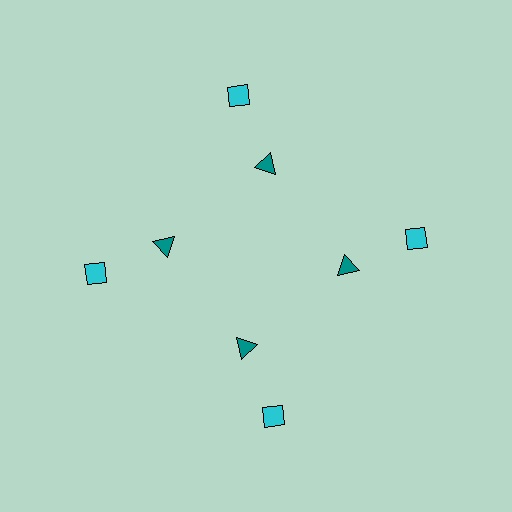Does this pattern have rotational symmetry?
Yes, this pattern has 4-fold rotational symmetry. It looks the same after rotating 90 degrees around the center.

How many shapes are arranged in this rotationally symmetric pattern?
There are 8 shapes, arranged in 4 groups of 2.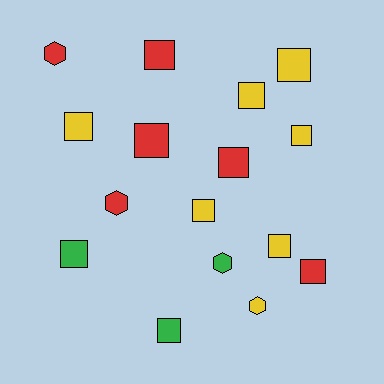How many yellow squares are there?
There are 6 yellow squares.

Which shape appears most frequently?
Square, with 12 objects.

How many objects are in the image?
There are 16 objects.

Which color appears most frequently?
Yellow, with 7 objects.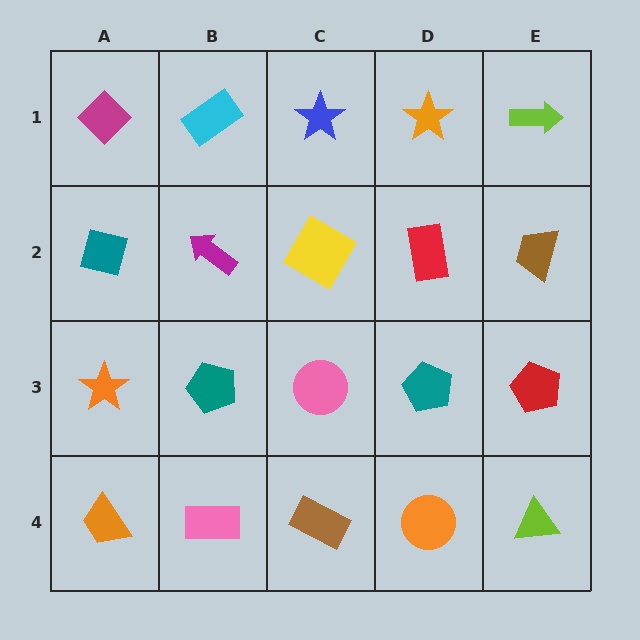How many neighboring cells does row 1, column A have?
2.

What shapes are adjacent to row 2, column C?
A blue star (row 1, column C), a pink circle (row 3, column C), a magenta arrow (row 2, column B), a red rectangle (row 2, column D).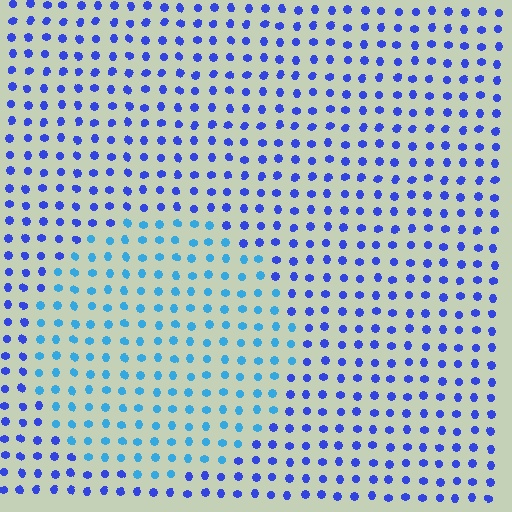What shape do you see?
I see a circle.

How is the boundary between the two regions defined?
The boundary is defined purely by a slight shift in hue (about 35 degrees). Spacing, size, and orientation are identical on both sides.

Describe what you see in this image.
The image is filled with small blue elements in a uniform arrangement. A circle-shaped region is visible where the elements are tinted to a slightly different hue, forming a subtle color boundary.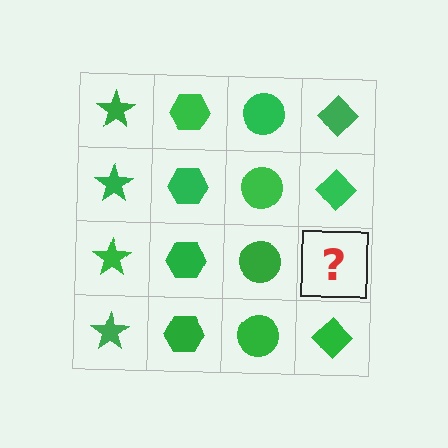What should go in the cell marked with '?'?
The missing cell should contain a green diamond.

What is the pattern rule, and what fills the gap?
The rule is that each column has a consistent shape. The gap should be filled with a green diamond.